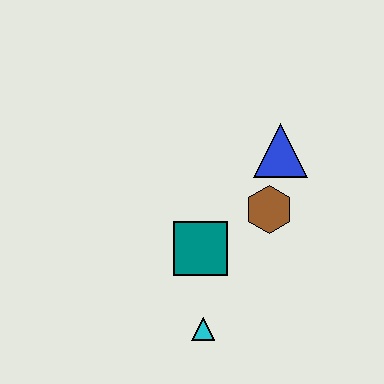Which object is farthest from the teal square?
The blue triangle is farthest from the teal square.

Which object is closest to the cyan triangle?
The teal square is closest to the cyan triangle.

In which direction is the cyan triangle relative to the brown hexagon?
The cyan triangle is below the brown hexagon.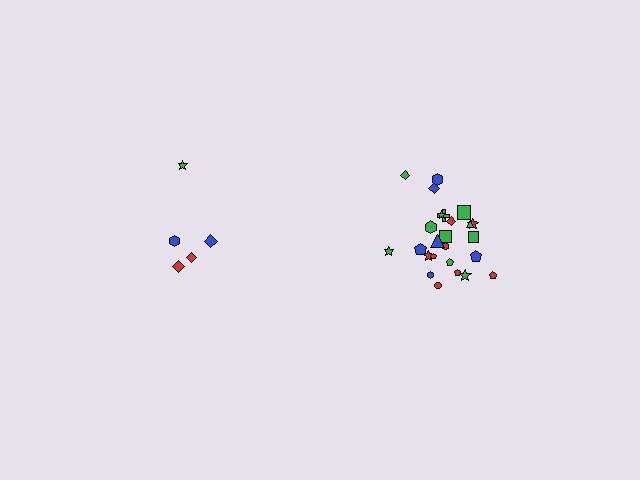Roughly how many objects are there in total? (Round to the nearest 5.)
Roughly 30 objects in total.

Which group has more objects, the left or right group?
The right group.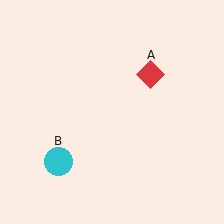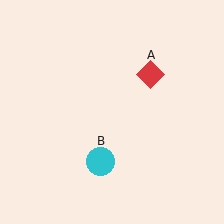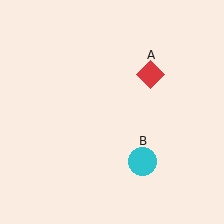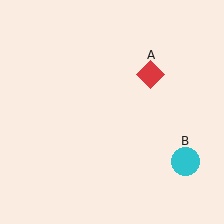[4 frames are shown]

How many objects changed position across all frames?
1 object changed position: cyan circle (object B).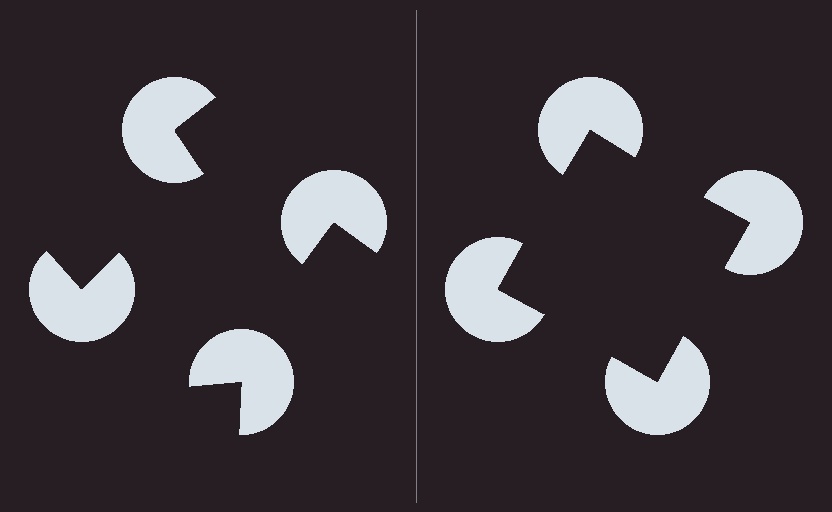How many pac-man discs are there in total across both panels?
8 — 4 on each side.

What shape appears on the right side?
An illusory square.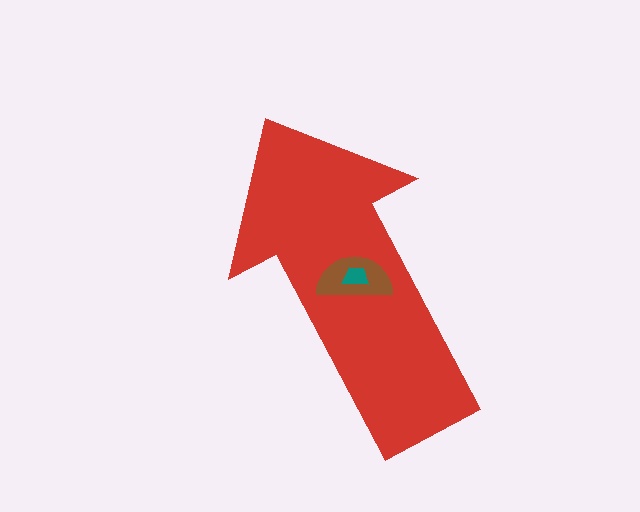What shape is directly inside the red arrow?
The brown semicircle.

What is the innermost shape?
The teal trapezoid.